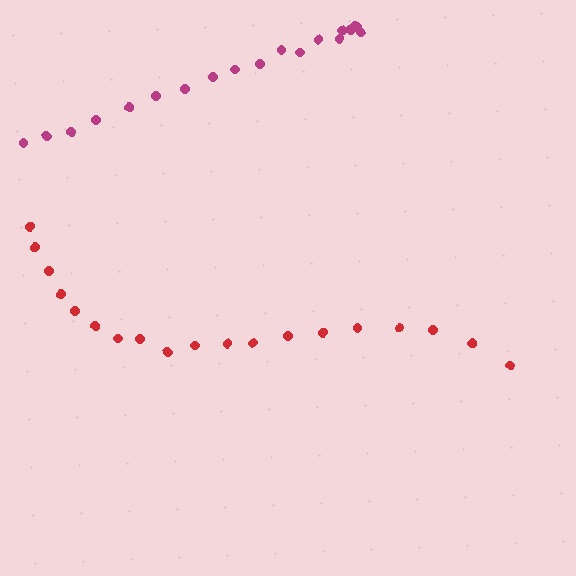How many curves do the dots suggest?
There are 2 distinct paths.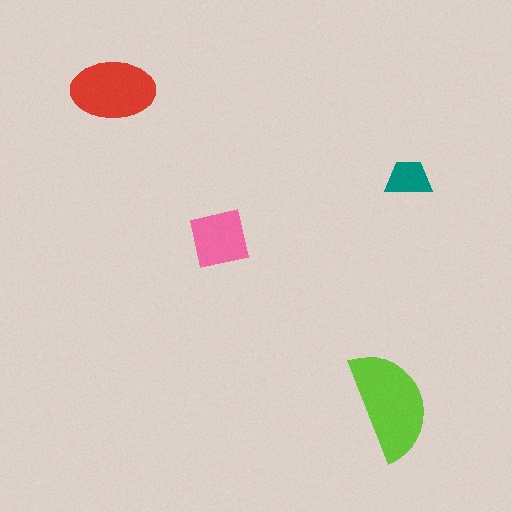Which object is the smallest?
The teal trapezoid.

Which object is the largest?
The lime semicircle.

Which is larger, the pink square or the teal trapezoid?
The pink square.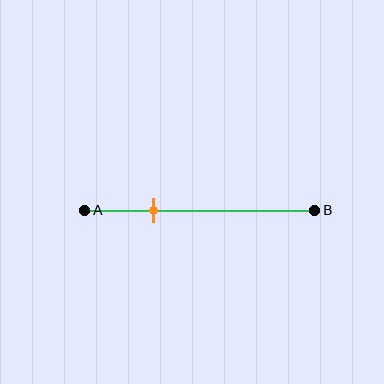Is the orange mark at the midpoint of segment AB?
No, the mark is at about 30% from A, not at the 50% midpoint.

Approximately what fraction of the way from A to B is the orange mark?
The orange mark is approximately 30% of the way from A to B.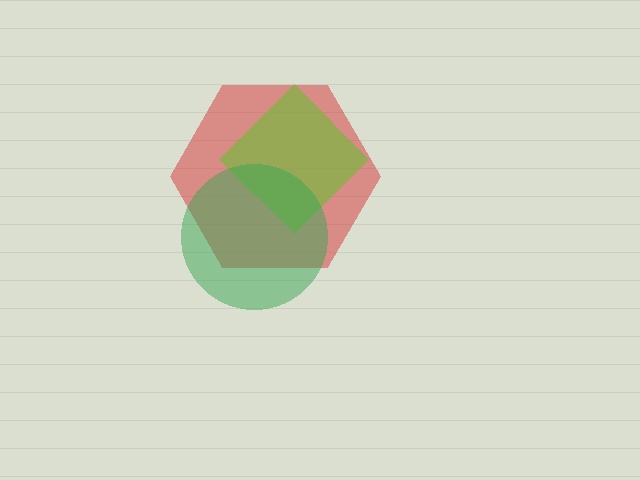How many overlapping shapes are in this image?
There are 3 overlapping shapes in the image.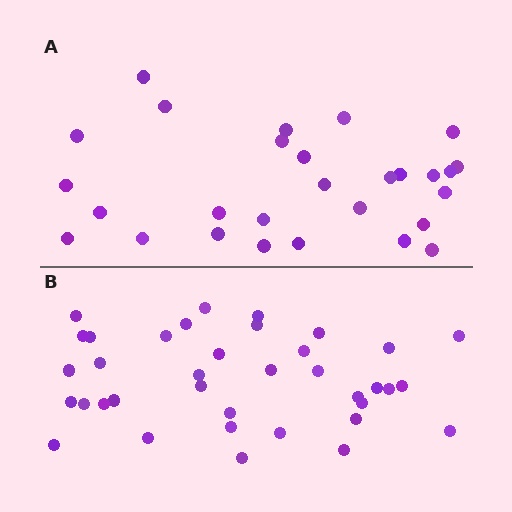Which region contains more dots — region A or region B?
Region B (the bottom region) has more dots.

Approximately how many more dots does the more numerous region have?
Region B has roughly 8 or so more dots than region A.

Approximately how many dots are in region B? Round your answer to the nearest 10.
About 40 dots. (The exact count is 37, which rounds to 40.)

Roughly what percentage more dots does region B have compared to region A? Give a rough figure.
About 30% more.